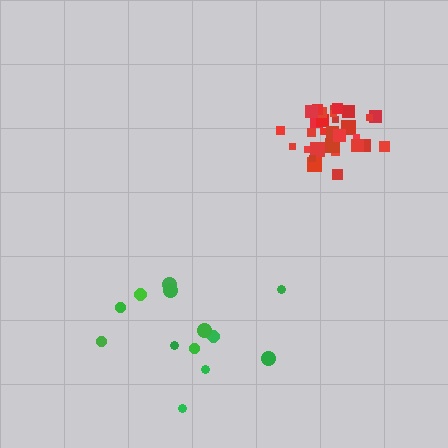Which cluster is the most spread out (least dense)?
Green.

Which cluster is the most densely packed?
Red.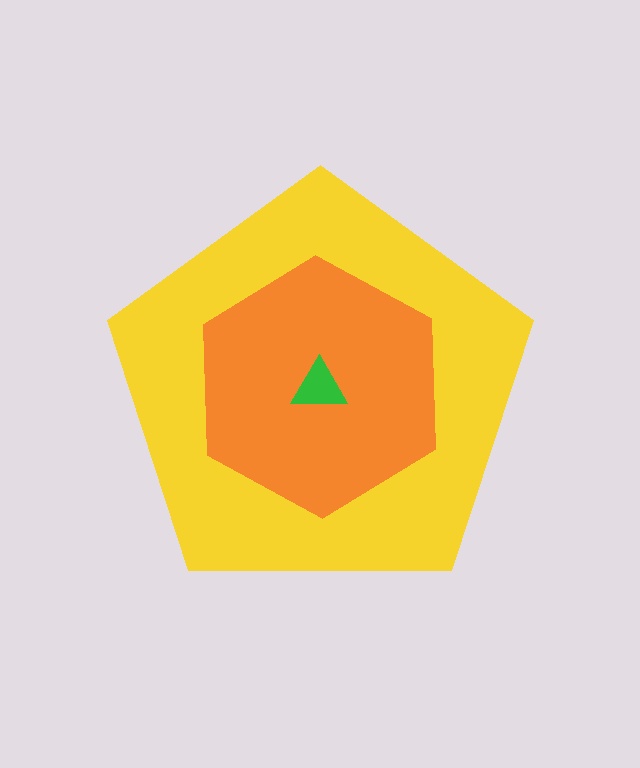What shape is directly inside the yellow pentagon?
The orange hexagon.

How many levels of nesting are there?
3.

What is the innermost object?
The green triangle.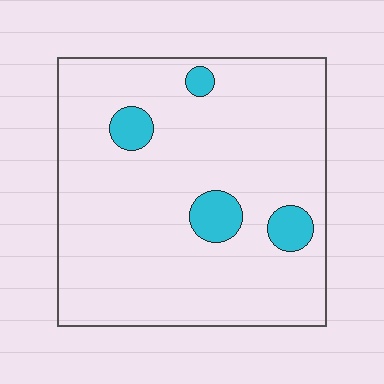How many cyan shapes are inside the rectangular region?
4.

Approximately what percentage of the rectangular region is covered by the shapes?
Approximately 10%.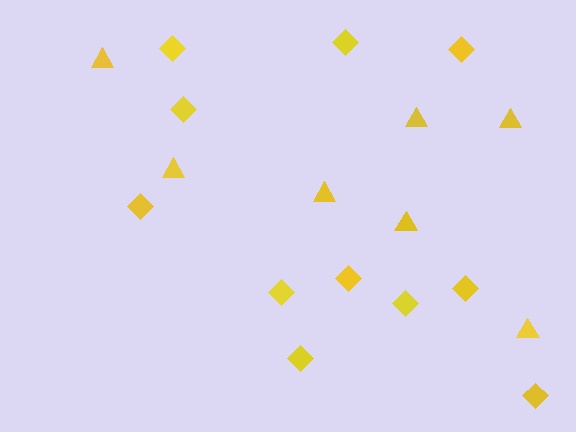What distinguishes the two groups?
There are 2 groups: one group of diamonds (11) and one group of triangles (7).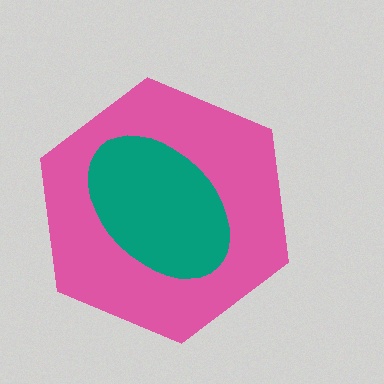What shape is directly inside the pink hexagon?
The teal ellipse.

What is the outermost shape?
The pink hexagon.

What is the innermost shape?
The teal ellipse.